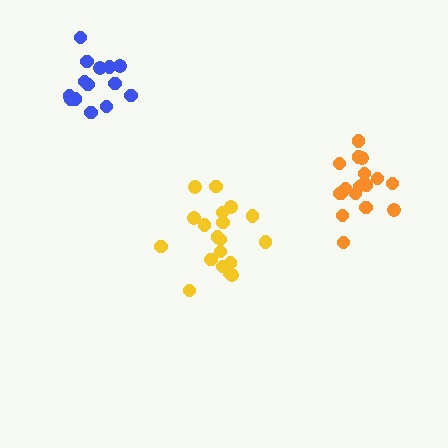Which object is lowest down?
The yellow cluster is bottommost.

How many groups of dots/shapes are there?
There are 3 groups.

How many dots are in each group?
Group 1: 19 dots, Group 2: 14 dots, Group 3: 19 dots (52 total).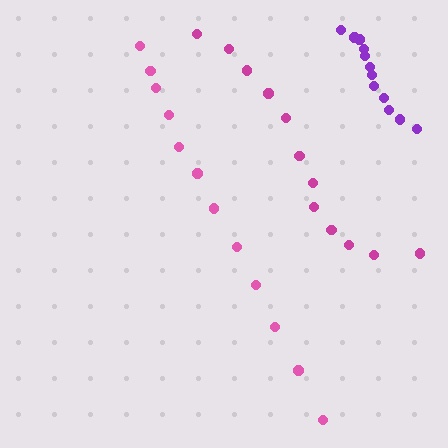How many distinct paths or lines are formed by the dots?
There are 3 distinct paths.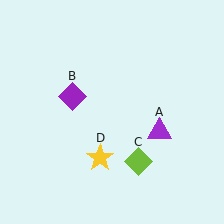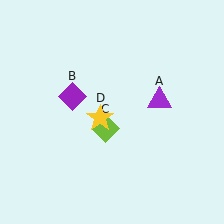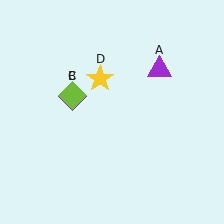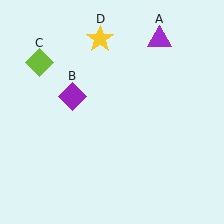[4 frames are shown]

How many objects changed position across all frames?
3 objects changed position: purple triangle (object A), lime diamond (object C), yellow star (object D).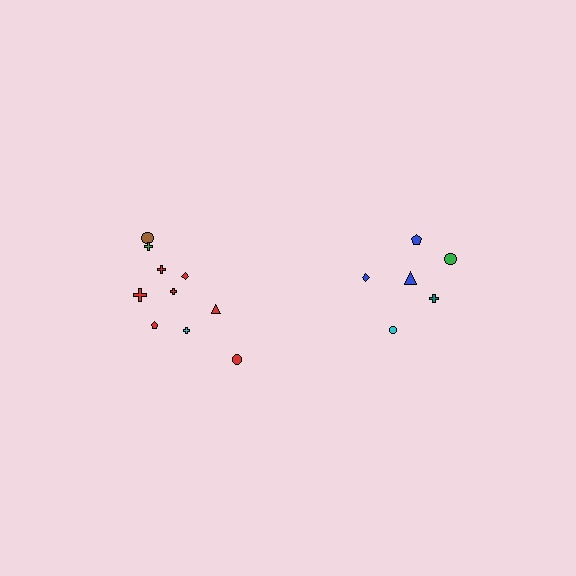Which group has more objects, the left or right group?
The left group.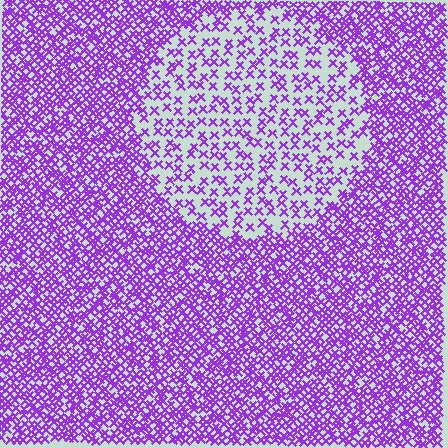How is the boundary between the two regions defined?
The boundary is defined by a change in element density (approximately 2.4x ratio). All elements are the same color, size, and shape.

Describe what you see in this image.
The image contains small purple elements arranged at two different densities. A circle-shaped region is visible where the elements are less densely packed than the surrounding area.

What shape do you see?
I see a circle.